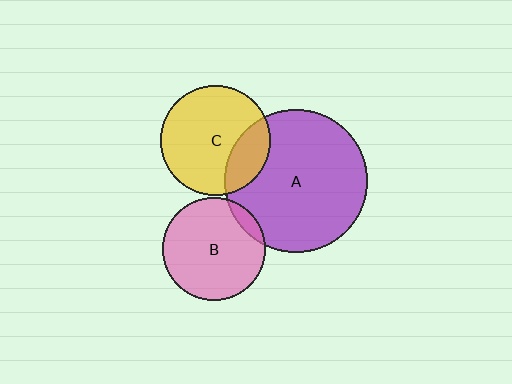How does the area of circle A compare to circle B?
Approximately 1.9 times.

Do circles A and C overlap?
Yes.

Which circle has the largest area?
Circle A (purple).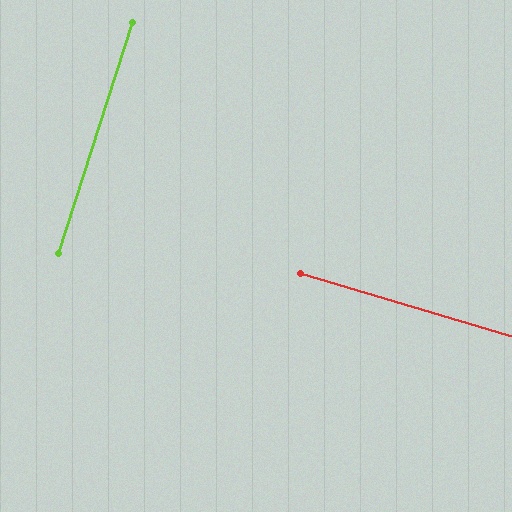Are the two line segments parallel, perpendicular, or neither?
Perpendicular — they meet at approximately 89°.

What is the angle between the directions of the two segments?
Approximately 89 degrees.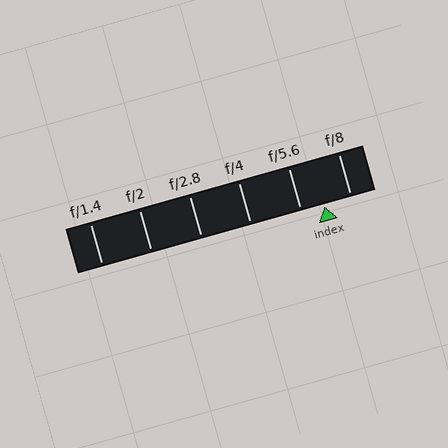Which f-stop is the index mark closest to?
The index mark is closest to f/5.6.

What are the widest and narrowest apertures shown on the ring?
The widest aperture shown is f/1.4 and the narrowest is f/8.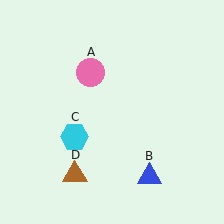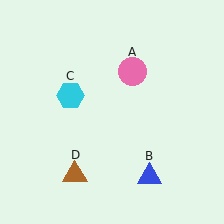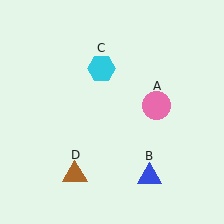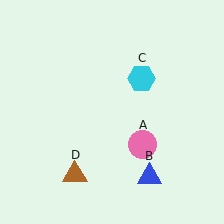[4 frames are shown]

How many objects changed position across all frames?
2 objects changed position: pink circle (object A), cyan hexagon (object C).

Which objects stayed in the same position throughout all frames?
Blue triangle (object B) and brown triangle (object D) remained stationary.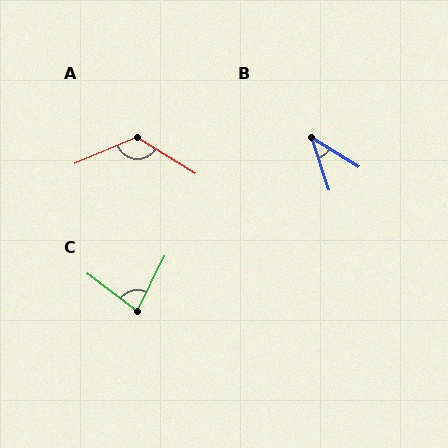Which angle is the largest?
A, at approximately 125 degrees.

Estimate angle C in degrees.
Approximately 78 degrees.